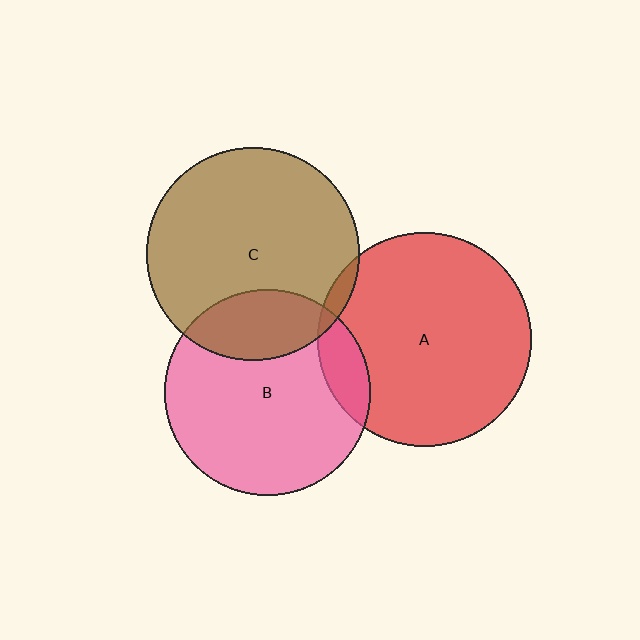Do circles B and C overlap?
Yes.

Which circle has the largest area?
Circle A (red).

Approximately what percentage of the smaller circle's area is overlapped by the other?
Approximately 25%.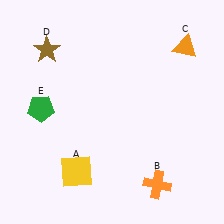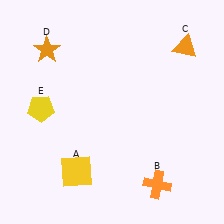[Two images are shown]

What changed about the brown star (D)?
In Image 1, D is brown. In Image 2, it changed to orange.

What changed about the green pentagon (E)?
In Image 1, E is green. In Image 2, it changed to yellow.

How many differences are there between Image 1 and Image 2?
There are 2 differences between the two images.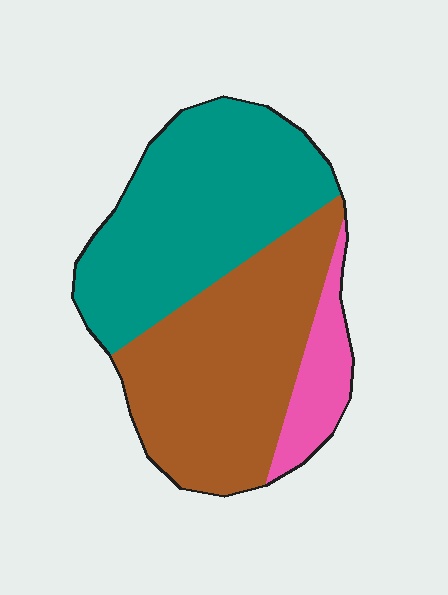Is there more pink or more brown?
Brown.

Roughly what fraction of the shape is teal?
Teal covers about 45% of the shape.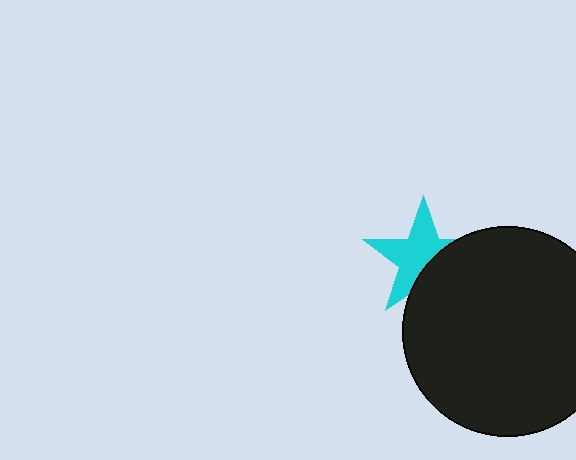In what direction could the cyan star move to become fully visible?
The cyan star could move toward the upper-left. That would shift it out from behind the black circle entirely.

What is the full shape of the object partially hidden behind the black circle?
The partially hidden object is a cyan star.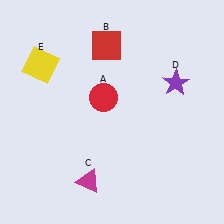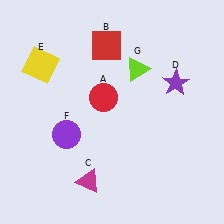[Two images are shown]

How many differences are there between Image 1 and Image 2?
There are 2 differences between the two images.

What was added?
A purple circle (F), a lime triangle (G) were added in Image 2.